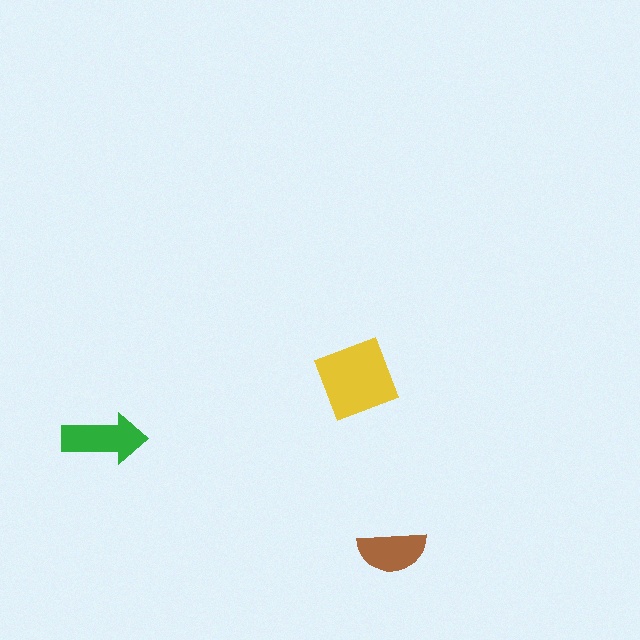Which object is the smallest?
The brown semicircle.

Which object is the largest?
The yellow diamond.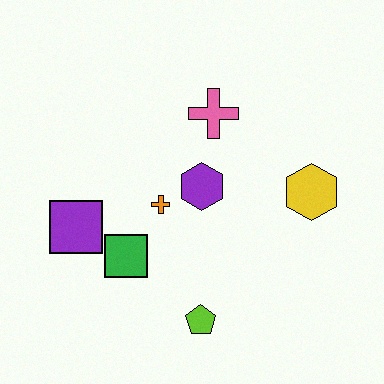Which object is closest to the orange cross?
The purple hexagon is closest to the orange cross.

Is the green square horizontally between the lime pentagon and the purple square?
Yes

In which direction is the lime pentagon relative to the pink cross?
The lime pentagon is below the pink cross.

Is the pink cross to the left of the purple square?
No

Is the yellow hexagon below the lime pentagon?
No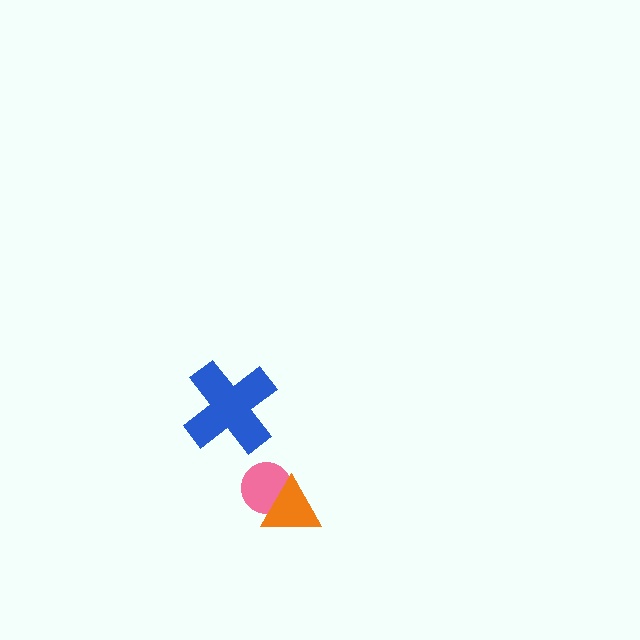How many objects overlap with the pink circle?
1 object overlaps with the pink circle.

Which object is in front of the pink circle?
The orange triangle is in front of the pink circle.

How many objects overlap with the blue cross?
0 objects overlap with the blue cross.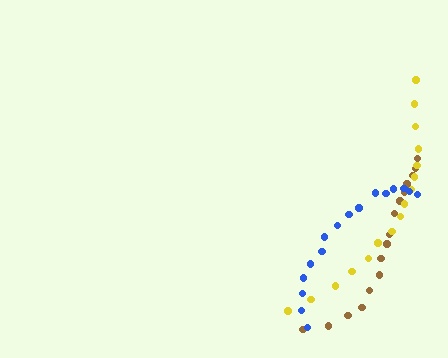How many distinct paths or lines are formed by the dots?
There are 3 distinct paths.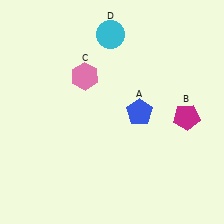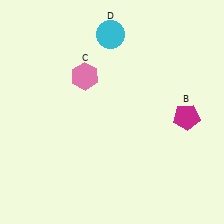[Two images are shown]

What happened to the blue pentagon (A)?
The blue pentagon (A) was removed in Image 2. It was in the bottom-right area of Image 1.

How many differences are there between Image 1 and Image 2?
There is 1 difference between the two images.